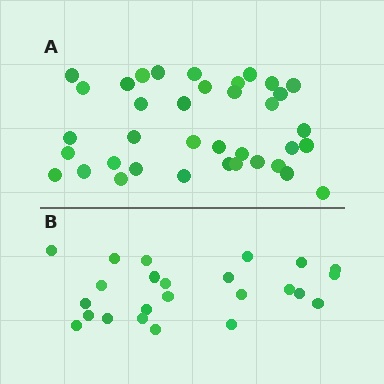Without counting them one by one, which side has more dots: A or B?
Region A (the top region) has more dots.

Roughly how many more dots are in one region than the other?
Region A has approximately 15 more dots than region B.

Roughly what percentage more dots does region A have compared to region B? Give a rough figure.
About 55% more.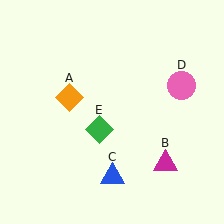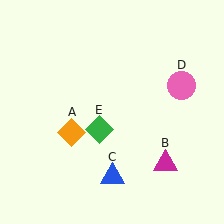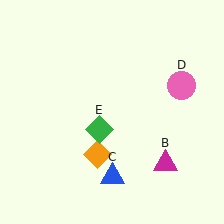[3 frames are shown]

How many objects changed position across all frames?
1 object changed position: orange diamond (object A).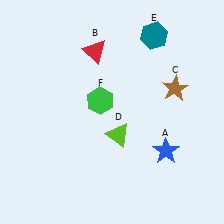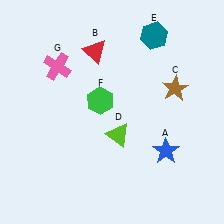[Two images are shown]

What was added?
A pink cross (G) was added in Image 2.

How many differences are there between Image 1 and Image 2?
There is 1 difference between the two images.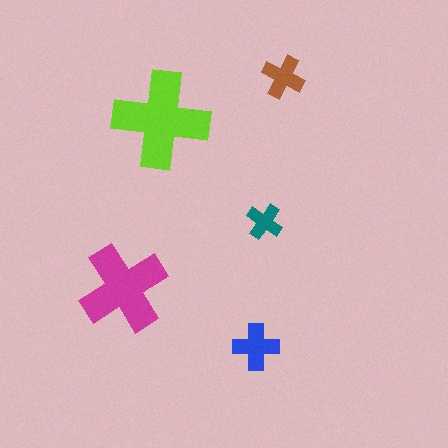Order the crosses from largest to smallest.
the lime one, the magenta one, the blue one, the brown one, the teal one.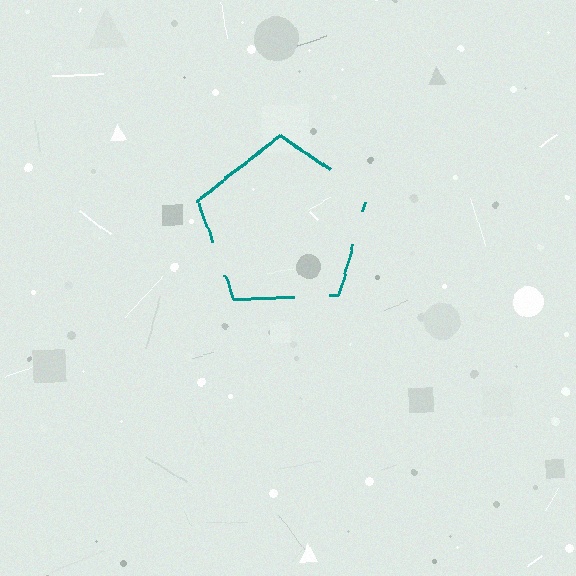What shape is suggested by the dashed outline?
The dashed outline suggests a pentagon.